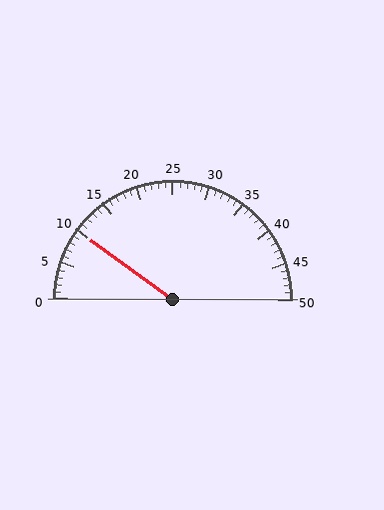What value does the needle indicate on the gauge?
The needle indicates approximately 10.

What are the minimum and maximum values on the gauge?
The gauge ranges from 0 to 50.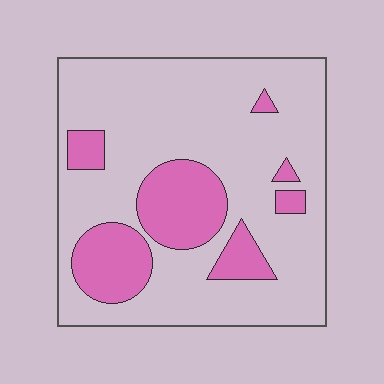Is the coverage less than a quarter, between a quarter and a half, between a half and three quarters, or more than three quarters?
Less than a quarter.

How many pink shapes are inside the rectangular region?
7.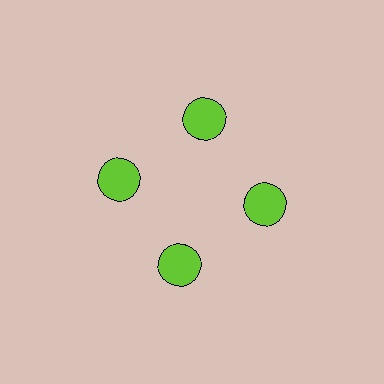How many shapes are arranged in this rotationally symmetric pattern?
There are 4 shapes, arranged in 4 groups of 1.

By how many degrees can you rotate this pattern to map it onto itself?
The pattern maps onto itself every 90 degrees of rotation.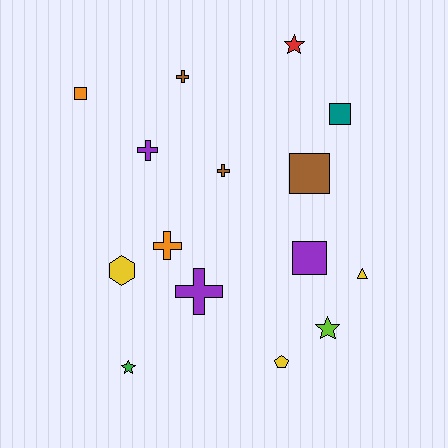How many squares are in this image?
There are 4 squares.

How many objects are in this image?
There are 15 objects.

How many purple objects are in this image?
There are 3 purple objects.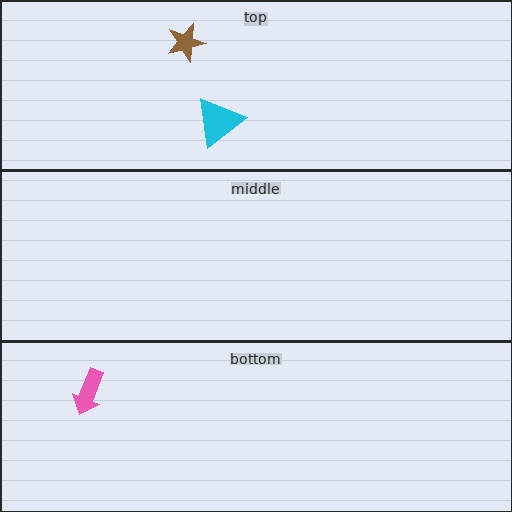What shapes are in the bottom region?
The pink arrow.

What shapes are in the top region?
The cyan triangle, the brown star.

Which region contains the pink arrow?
The bottom region.